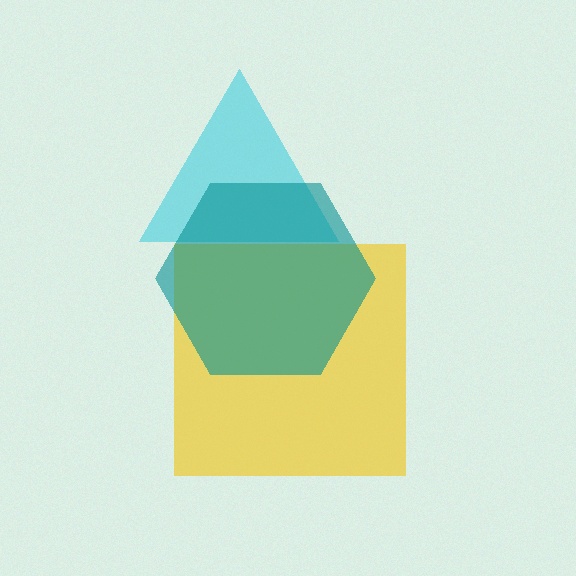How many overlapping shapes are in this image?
There are 3 overlapping shapes in the image.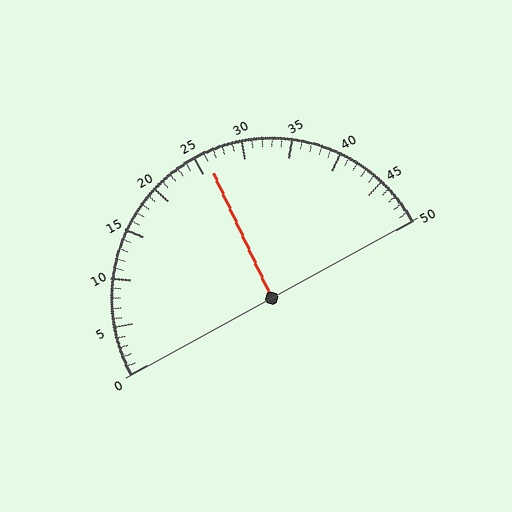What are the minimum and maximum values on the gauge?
The gauge ranges from 0 to 50.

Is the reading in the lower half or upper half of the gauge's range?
The reading is in the upper half of the range (0 to 50).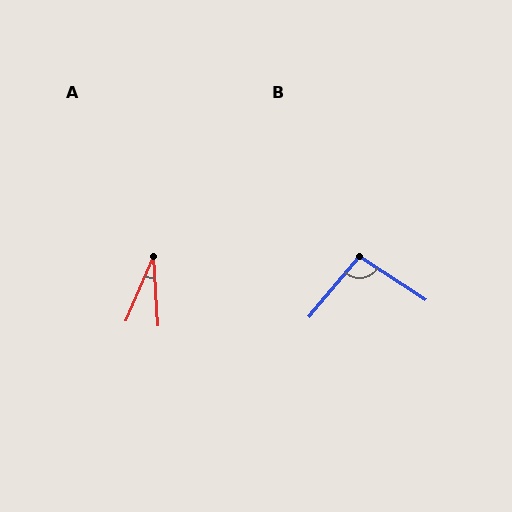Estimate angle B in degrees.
Approximately 97 degrees.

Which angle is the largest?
B, at approximately 97 degrees.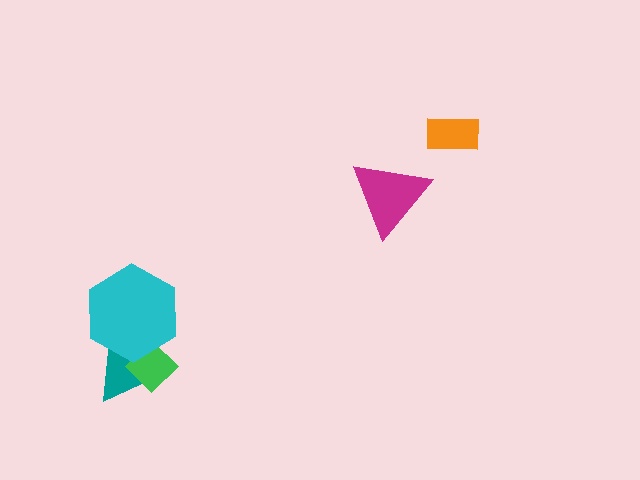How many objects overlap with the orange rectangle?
0 objects overlap with the orange rectangle.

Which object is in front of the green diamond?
The cyan hexagon is in front of the green diamond.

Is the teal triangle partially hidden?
Yes, it is partially covered by another shape.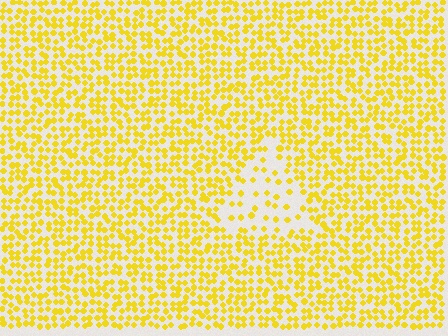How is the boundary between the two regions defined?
The boundary is defined by a change in element density (approximately 2.6x ratio). All elements are the same color, size, and shape.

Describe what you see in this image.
The image contains small yellow elements arranged at two different densities. A triangle-shaped region is visible where the elements are less densely packed than the surrounding area.